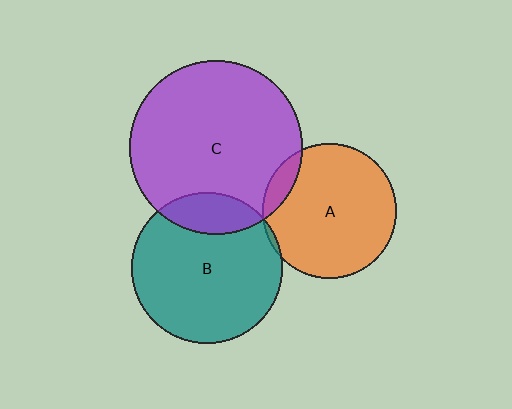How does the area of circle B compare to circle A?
Approximately 1.3 times.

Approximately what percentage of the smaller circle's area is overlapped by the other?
Approximately 10%.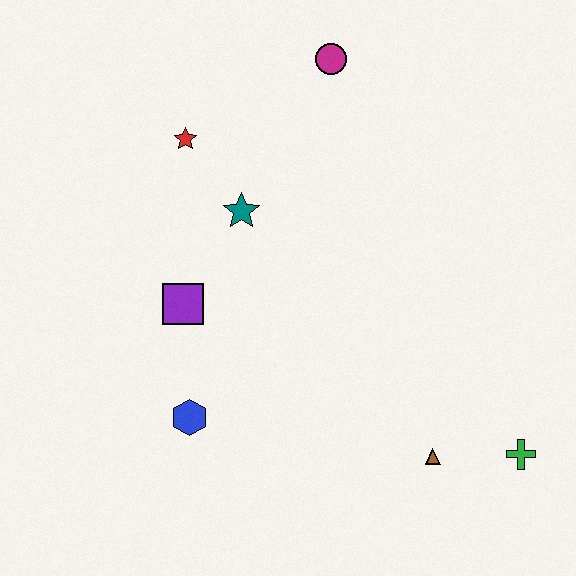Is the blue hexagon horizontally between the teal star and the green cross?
No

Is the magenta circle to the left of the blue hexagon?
No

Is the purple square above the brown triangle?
Yes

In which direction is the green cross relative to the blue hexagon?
The green cross is to the right of the blue hexagon.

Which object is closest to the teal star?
The red star is closest to the teal star.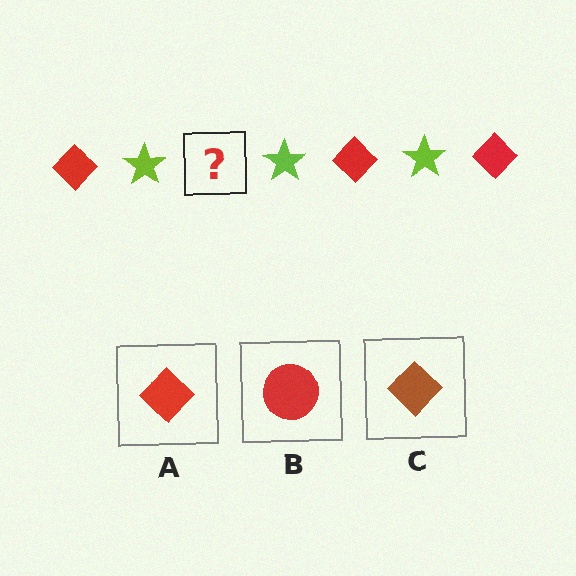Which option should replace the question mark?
Option A.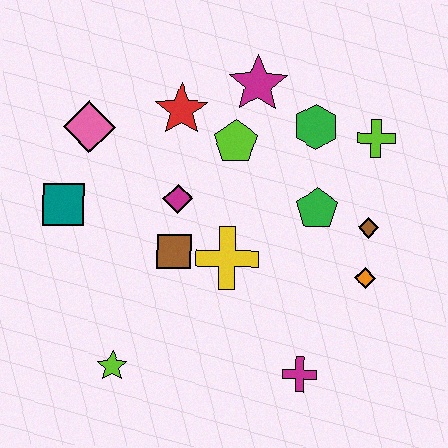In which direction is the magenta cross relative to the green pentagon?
The magenta cross is below the green pentagon.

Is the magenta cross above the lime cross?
No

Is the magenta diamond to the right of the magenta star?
No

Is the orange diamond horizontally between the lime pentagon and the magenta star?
No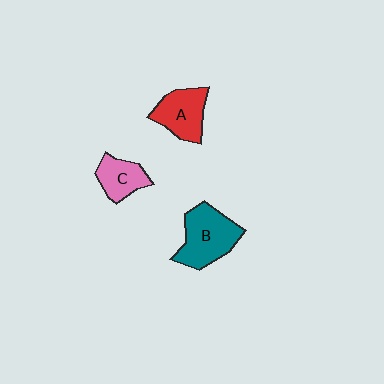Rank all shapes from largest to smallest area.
From largest to smallest: B (teal), A (red), C (pink).